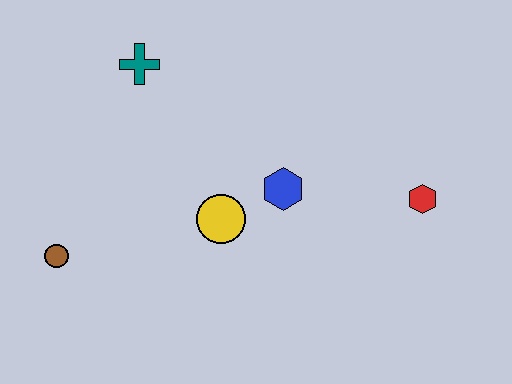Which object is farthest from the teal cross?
The red hexagon is farthest from the teal cross.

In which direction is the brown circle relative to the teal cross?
The brown circle is below the teal cross.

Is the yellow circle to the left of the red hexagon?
Yes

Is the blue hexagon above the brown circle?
Yes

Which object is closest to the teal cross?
The yellow circle is closest to the teal cross.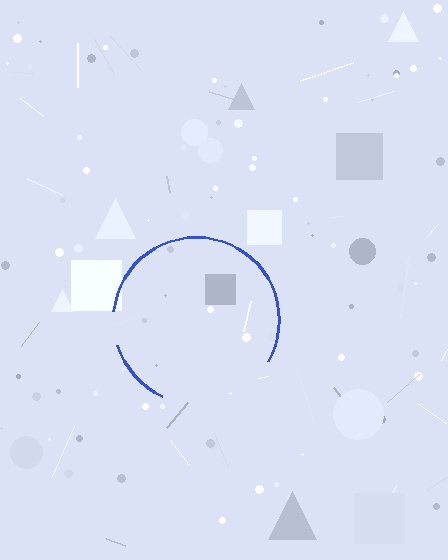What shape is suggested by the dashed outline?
The dashed outline suggests a circle.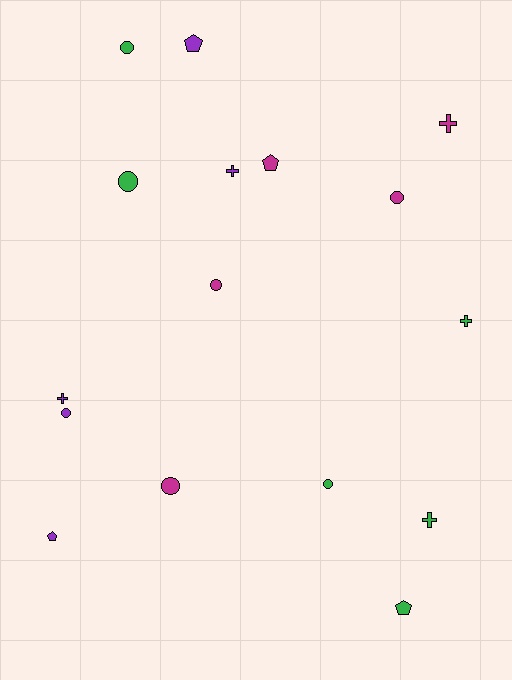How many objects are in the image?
There are 16 objects.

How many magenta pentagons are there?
There is 1 magenta pentagon.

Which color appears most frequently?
Green, with 6 objects.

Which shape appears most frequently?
Circle, with 7 objects.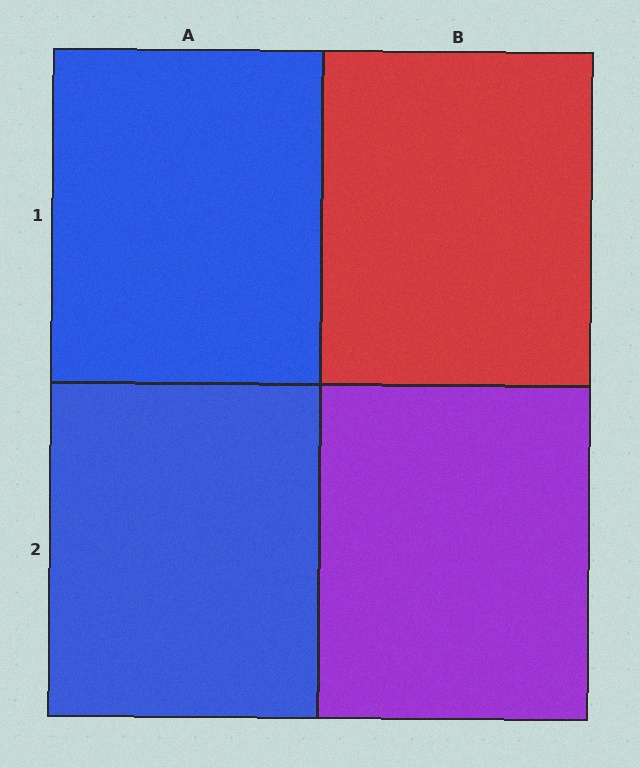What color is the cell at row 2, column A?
Blue.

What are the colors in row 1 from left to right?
Blue, red.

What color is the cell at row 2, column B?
Purple.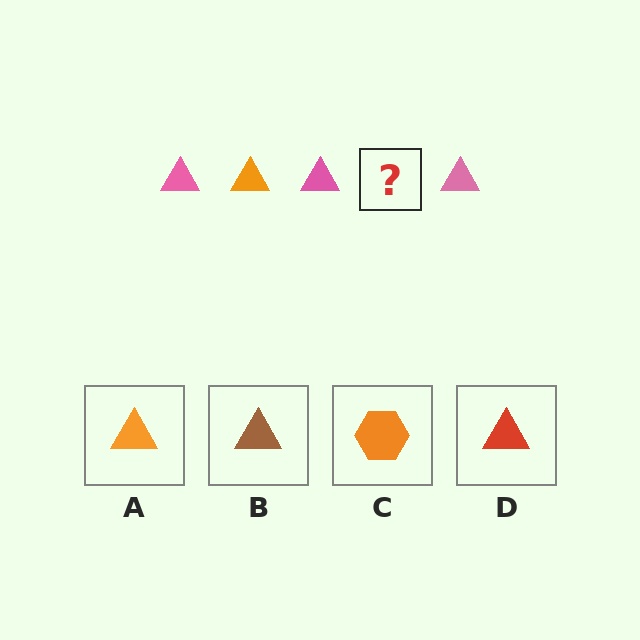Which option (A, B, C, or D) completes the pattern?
A.